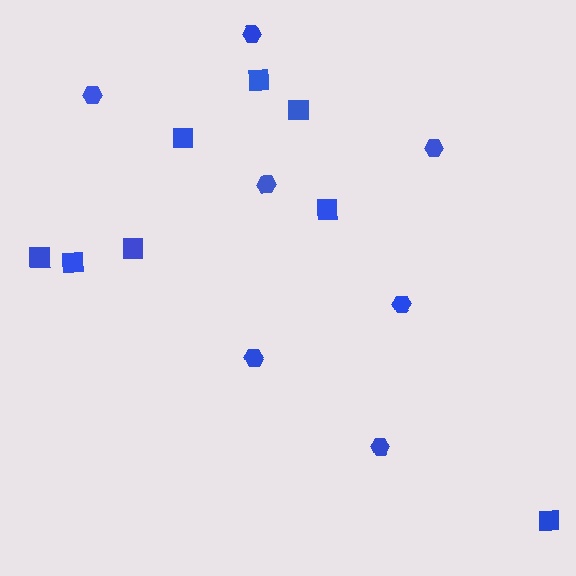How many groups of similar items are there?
There are 2 groups: one group of squares (8) and one group of hexagons (7).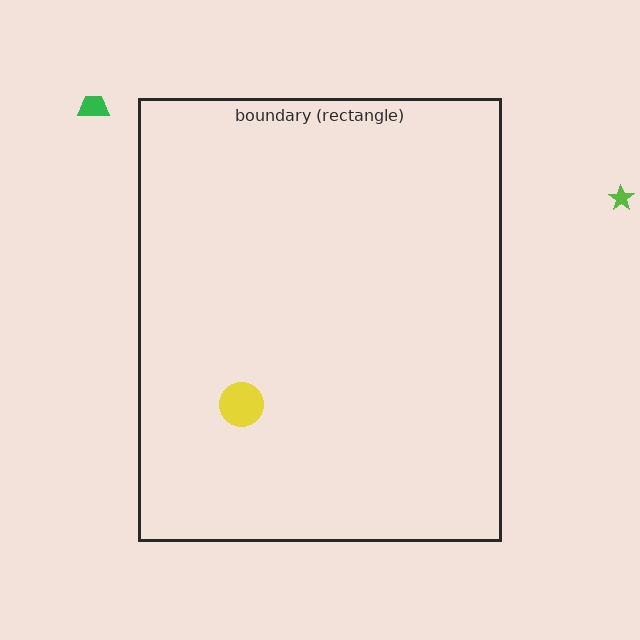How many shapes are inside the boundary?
1 inside, 2 outside.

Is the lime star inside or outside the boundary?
Outside.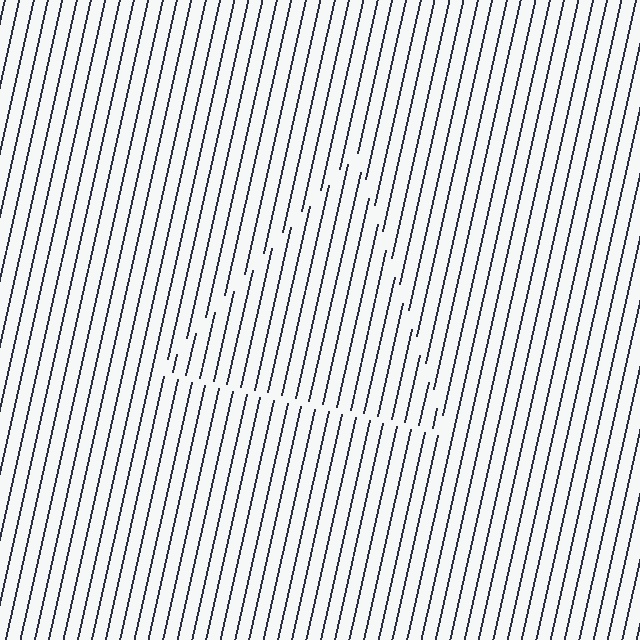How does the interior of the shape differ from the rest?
The interior of the shape contains the same grating, shifted by half a period — the contour is defined by the phase discontinuity where line-ends from the inner and outer gratings abut.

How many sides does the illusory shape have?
3 sides — the line-ends trace a triangle.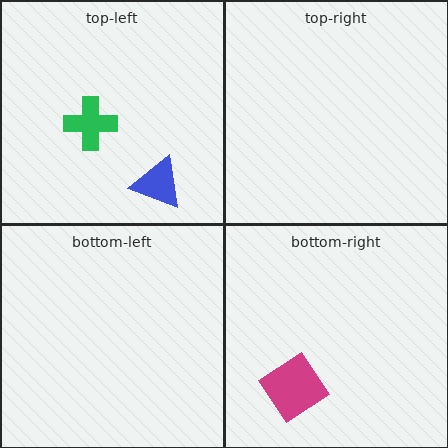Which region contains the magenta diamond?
The bottom-right region.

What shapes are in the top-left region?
The blue triangle, the green cross.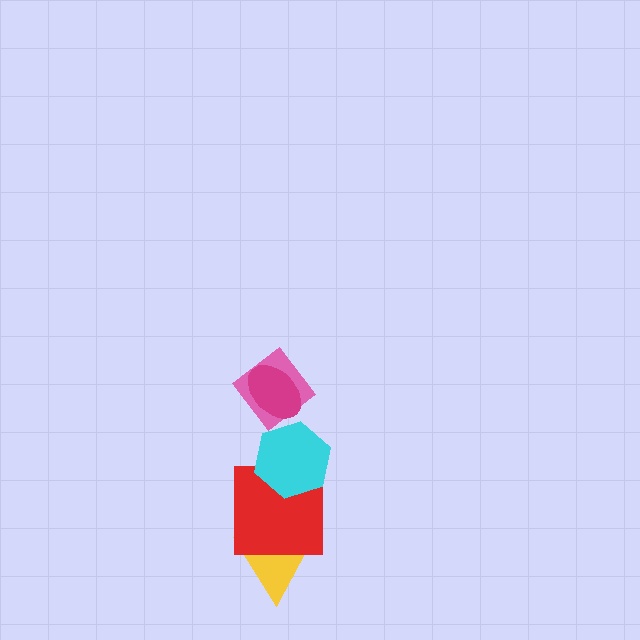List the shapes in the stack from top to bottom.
From top to bottom: the magenta ellipse, the pink diamond, the cyan hexagon, the red square, the yellow triangle.